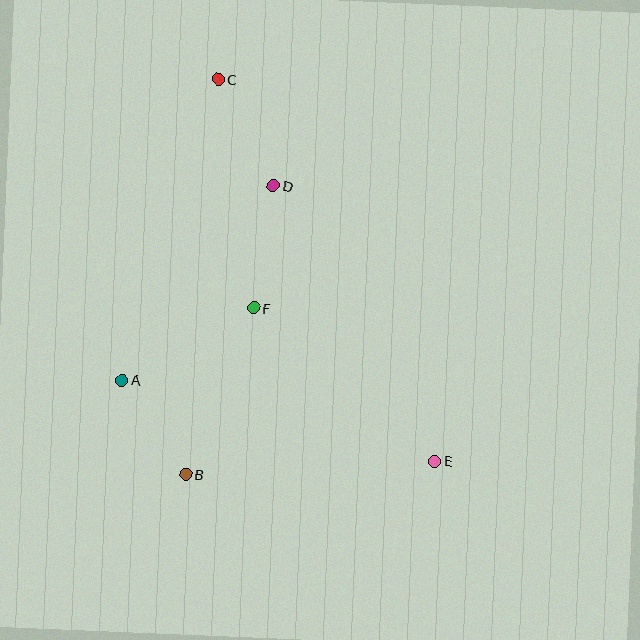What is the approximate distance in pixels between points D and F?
The distance between D and F is approximately 124 pixels.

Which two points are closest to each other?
Points A and B are closest to each other.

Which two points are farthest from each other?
Points C and E are farthest from each other.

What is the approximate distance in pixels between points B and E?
The distance between B and E is approximately 249 pixels.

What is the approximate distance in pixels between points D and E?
The distance between D and E is approximately 319 pixels.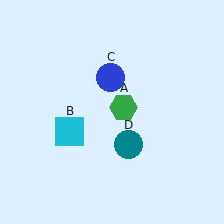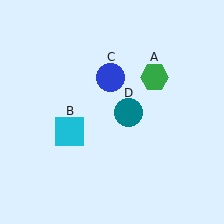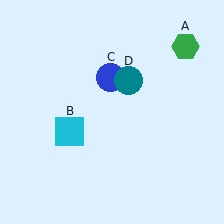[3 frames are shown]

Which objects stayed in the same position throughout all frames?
Cyan square (object B) and blue circle (object C) remained stationary.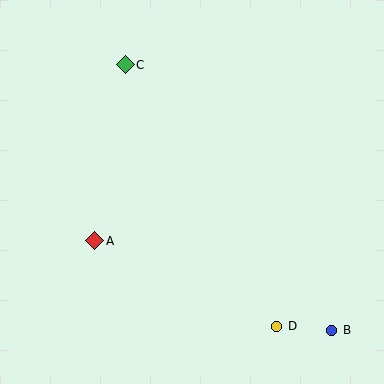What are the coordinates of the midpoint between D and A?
The midpoint between D and A is at (186, 284).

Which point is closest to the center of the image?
Point A at (95, 241) is closest to the center.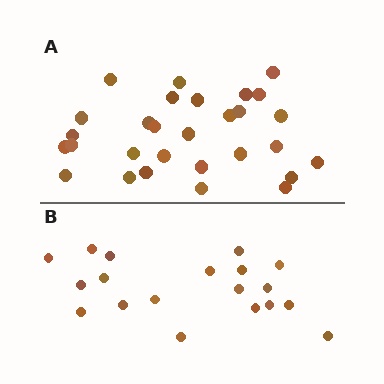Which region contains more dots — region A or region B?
Region A (the top region) has more dots.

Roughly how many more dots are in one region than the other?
Region A has roughly 10 or so more dots than region B.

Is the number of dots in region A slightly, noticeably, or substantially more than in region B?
Region A has substantially more. The ratio is roughly 1.5 to 1.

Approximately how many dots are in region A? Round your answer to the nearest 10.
About 30 dots. (The exact count is 29, which rounds to 30.)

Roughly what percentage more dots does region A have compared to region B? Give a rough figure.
About 55% more.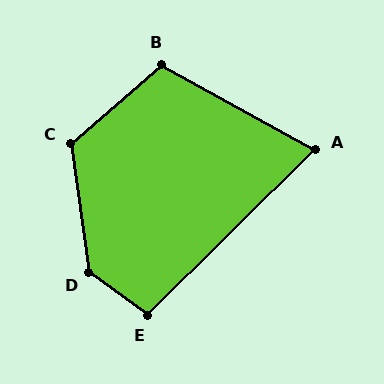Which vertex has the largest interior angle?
D, at approximately 134 degrees.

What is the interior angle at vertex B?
Approximately 110 degrees (obtuse).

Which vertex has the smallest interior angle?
A, at approximately 73 degrees.